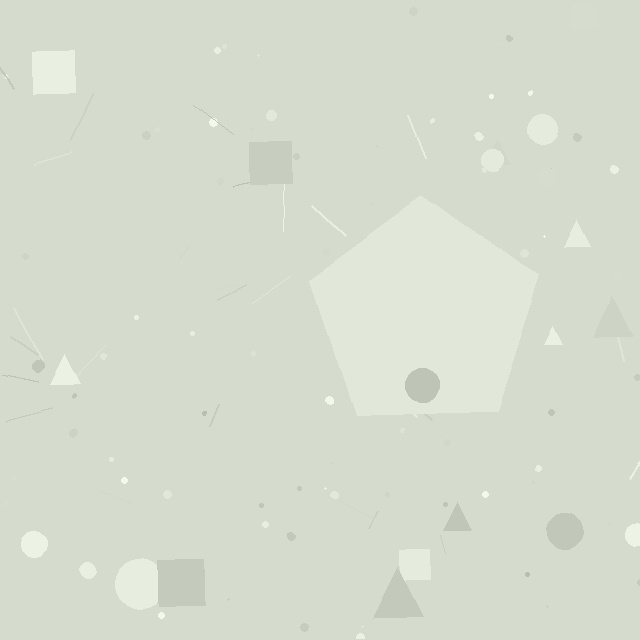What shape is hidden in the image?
A pentagon is hidden in the image.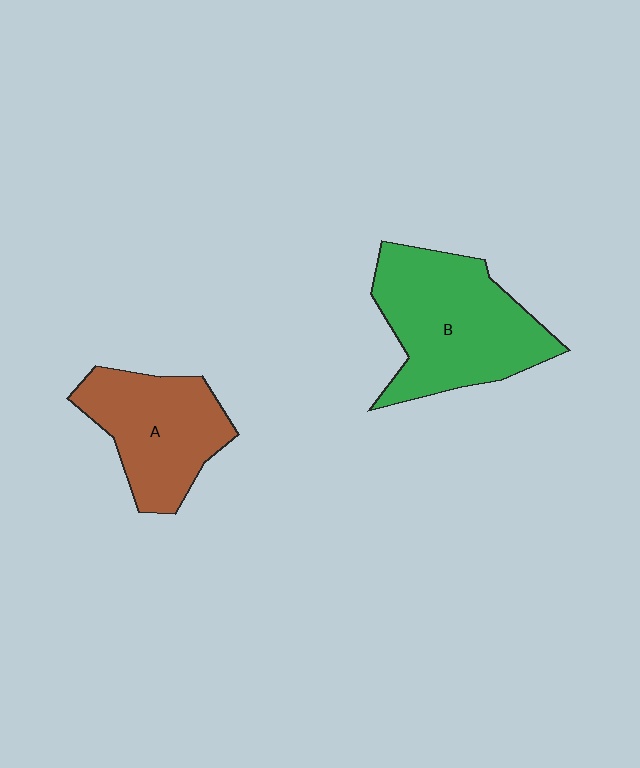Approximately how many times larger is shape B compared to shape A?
Approximately 1.3 times.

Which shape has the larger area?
Shape B (green).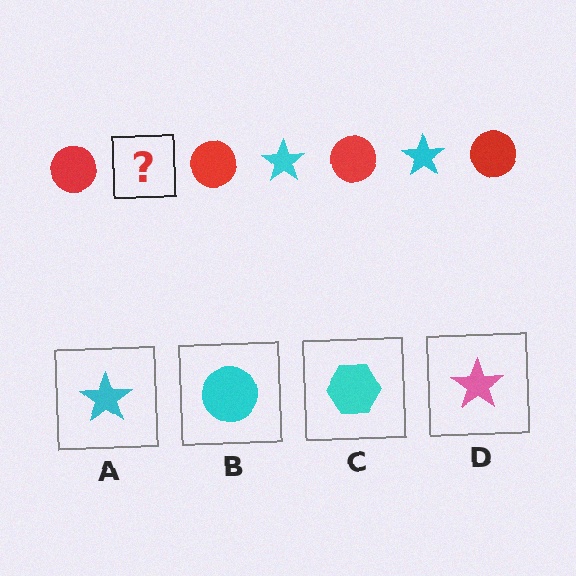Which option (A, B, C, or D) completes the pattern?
A.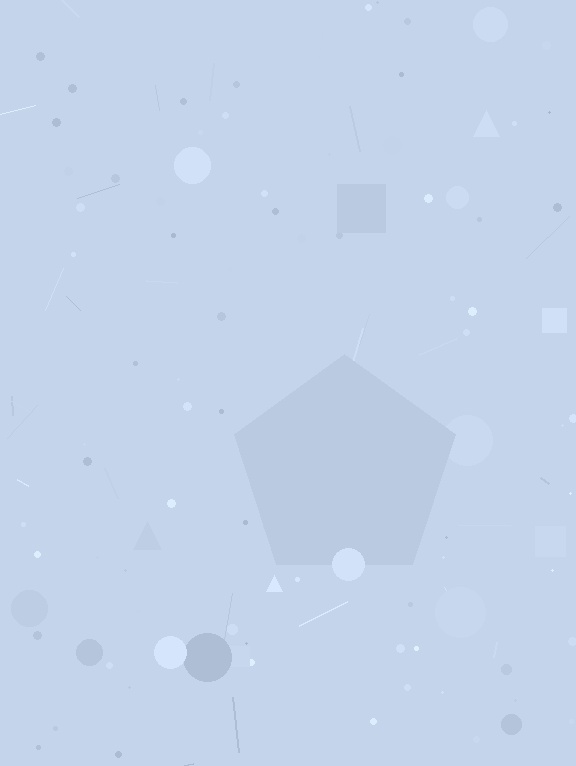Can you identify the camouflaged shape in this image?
The camouflaged shape is a pentagon.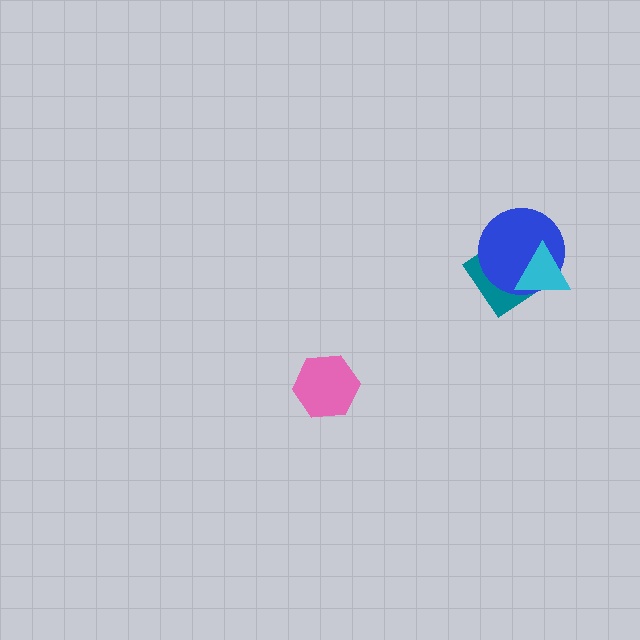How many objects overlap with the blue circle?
2 objects overlap with the blue circle.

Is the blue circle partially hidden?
Yes, it is partially covered by another shape.